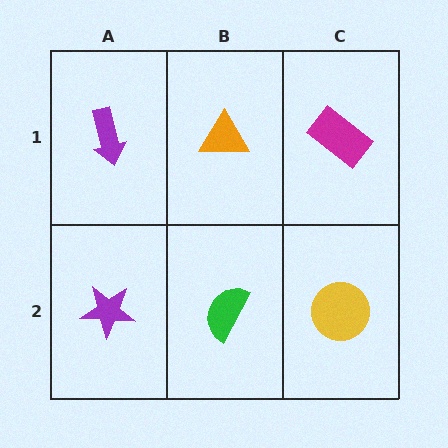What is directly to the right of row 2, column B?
A yellow circle.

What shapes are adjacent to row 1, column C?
A yellow circle (row 2, column C), an orange triangle (row 1, column B).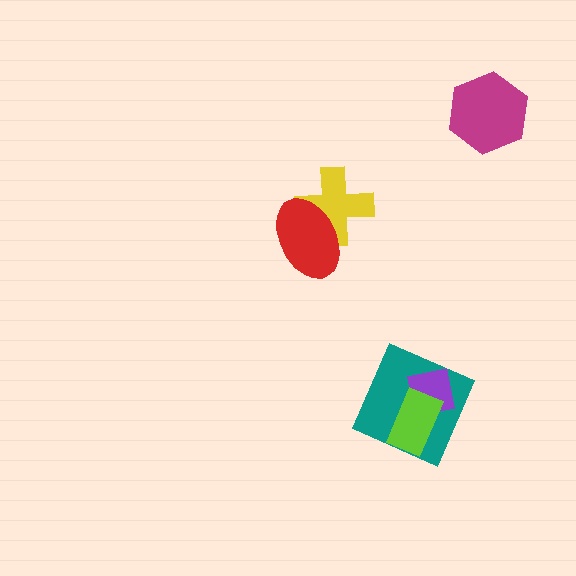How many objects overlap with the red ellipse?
1 object overlaps with the red ellipse.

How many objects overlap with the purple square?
2 objects overlap with the purple square.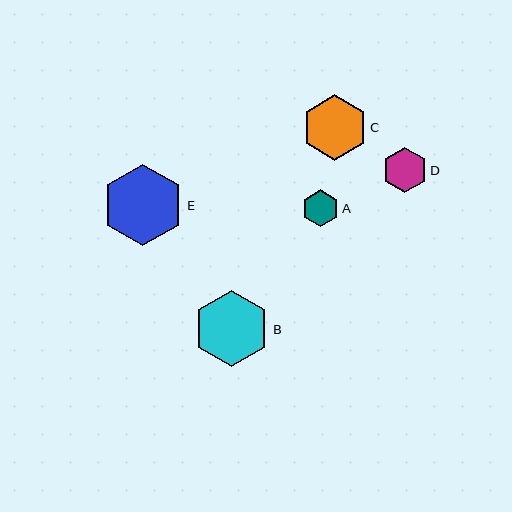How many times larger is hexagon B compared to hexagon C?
Hexagon B is approximately 1.2 times the size of hexagon C.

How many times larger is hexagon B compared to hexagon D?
Hexagon B is approximately 1.7 times the size of hexagon D.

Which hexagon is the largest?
Hexagon E is the largest with a size of approximately 81 pixels.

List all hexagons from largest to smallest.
From largest to smallest: E, B, C, D, A.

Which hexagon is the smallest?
Hexagon A is the smallest with a size of approximately 37 pixels.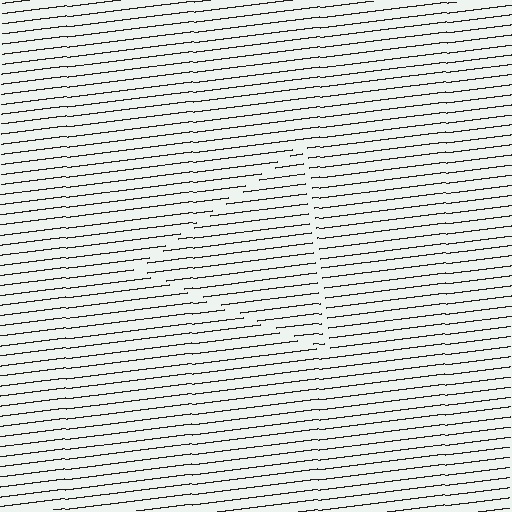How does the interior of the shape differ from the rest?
The interior of the shape contains the same grating, shifted by half a period — the contour is defined by the phase discontinuity where line-ends from the inner and outer gratings abut.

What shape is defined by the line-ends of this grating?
An illusory triangle. The interior of the shape contains the same grating, shifted by half a period — the contour is defined by the phase discontinuity where line-ends from the inner and outer gratings abut.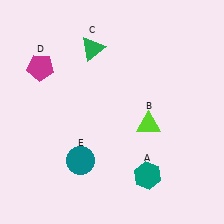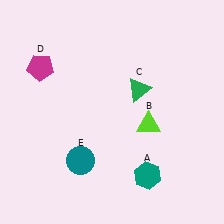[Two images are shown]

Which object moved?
The green triangle (C) moved right.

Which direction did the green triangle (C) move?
The green triangle (C) moved right.